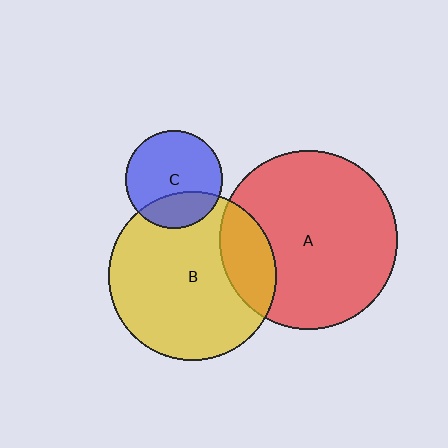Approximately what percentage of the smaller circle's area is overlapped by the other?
Approximately 25%.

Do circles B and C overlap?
Yes.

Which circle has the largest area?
Circle A (red).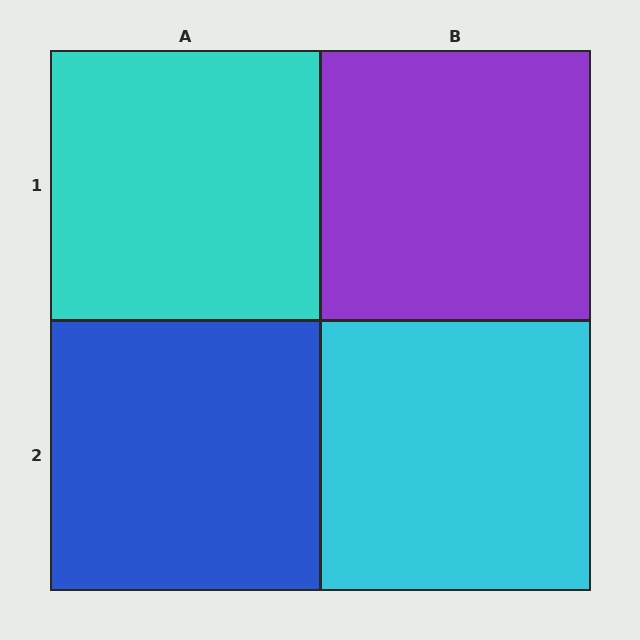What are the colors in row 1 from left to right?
Cyan, purple.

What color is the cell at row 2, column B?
Cyan.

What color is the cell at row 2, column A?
Blue.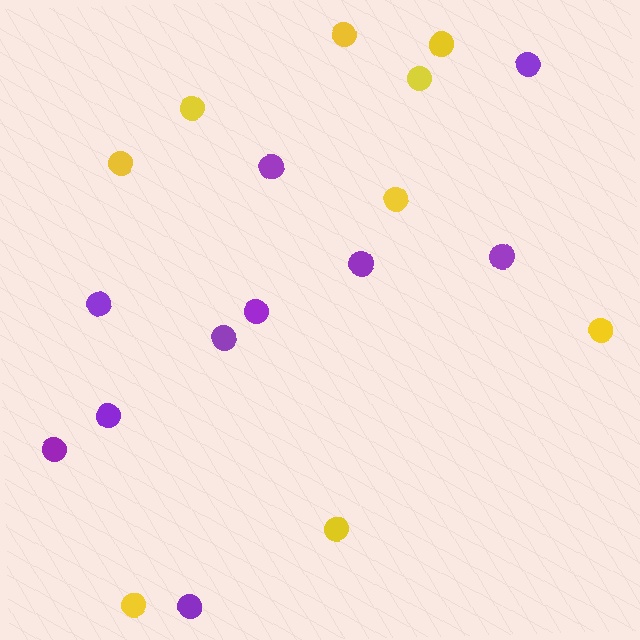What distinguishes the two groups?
There are 2 groups: one group of purple circles (10) and one group of yellow circles (9).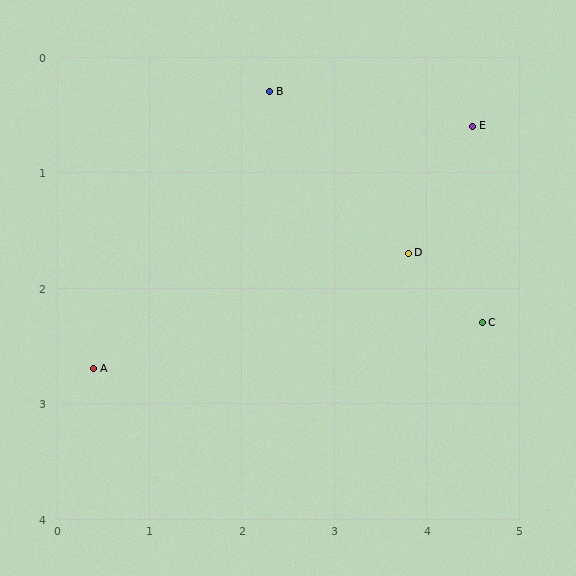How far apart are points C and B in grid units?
Points C and B are about 3.0 grid units apart.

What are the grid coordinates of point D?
Point D is at approximately (3.8, 1.7).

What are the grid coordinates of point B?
Point B is at approximately (2.3, 0.3).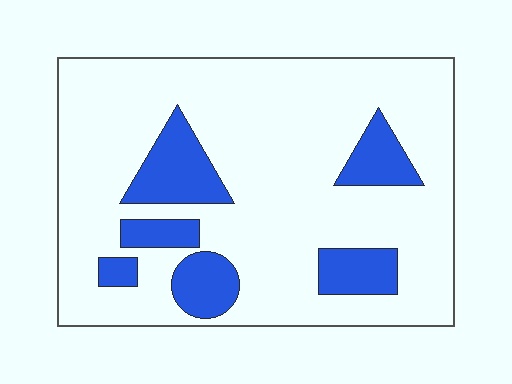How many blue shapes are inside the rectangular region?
6.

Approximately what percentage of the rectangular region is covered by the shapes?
Approximately 20%.